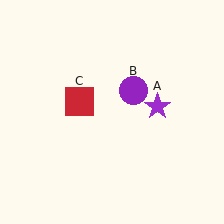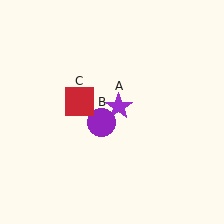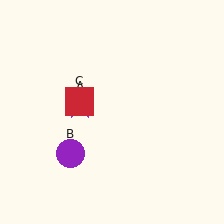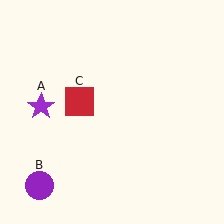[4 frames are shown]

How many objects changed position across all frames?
2 objects changed position: purple star (object A), purple circle (object B).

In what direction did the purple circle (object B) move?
The purple circle (object B) moved down and to the left.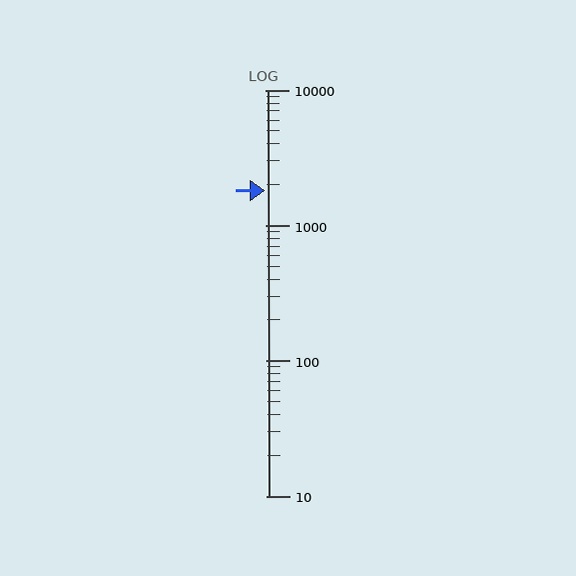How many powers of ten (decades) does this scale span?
The scale spans 3 decades, from 10 to 10000.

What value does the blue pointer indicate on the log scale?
The pointer indicates approximately 1800.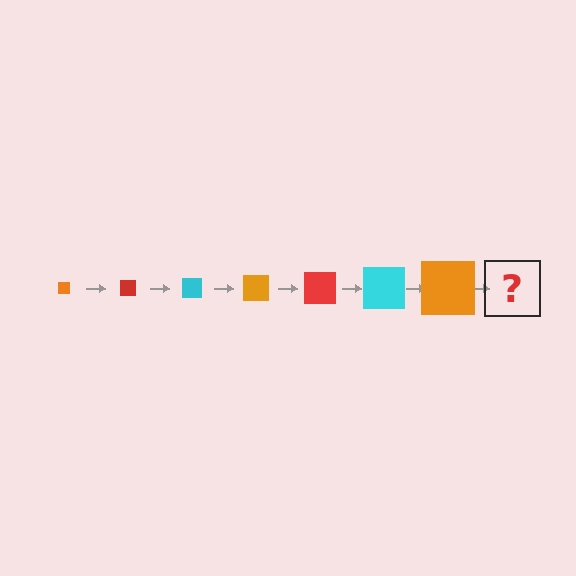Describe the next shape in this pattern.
It should be a red square, larger than the previous one.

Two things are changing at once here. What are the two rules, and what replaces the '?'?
The two rules are that the square grows larger each step and the color cycles through orange, red, and cyan. The '?' should be a red square, larger than the previous one.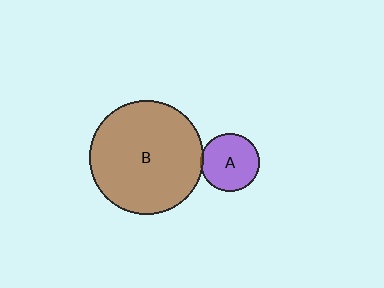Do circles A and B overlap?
Yes.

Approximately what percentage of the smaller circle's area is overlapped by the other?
Approximately 5%.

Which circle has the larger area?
Circle B (brown).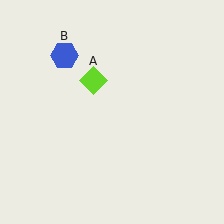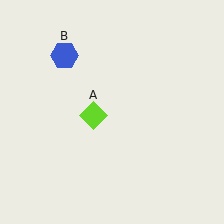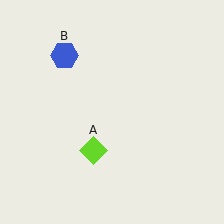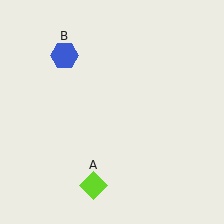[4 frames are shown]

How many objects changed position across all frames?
1 object changed position: lime diamond (object A).